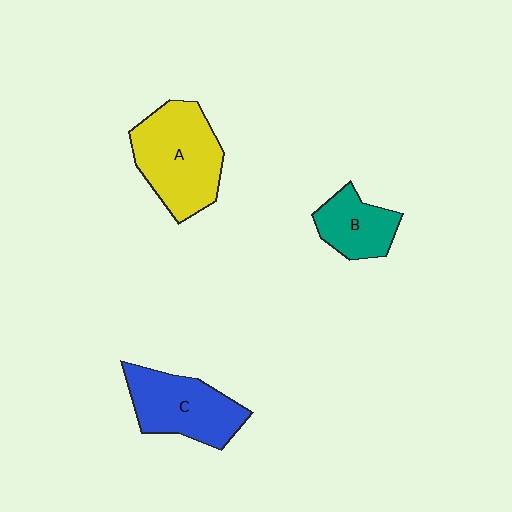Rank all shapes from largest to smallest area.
From largest to smallest: A (yellow), C (blue), B (teal).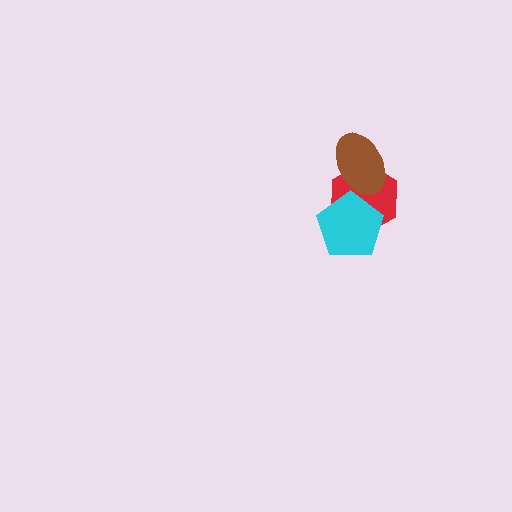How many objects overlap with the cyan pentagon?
1 object overlaps with the cyan pentagon.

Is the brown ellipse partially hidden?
No, no other shape covers it.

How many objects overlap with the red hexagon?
2 objects overlap with the red hexagon.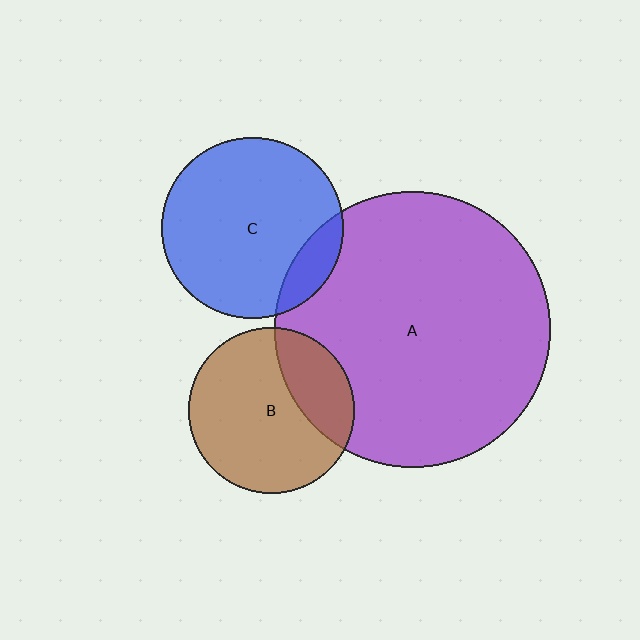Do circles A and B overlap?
Yes.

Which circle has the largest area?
Circle A (purple).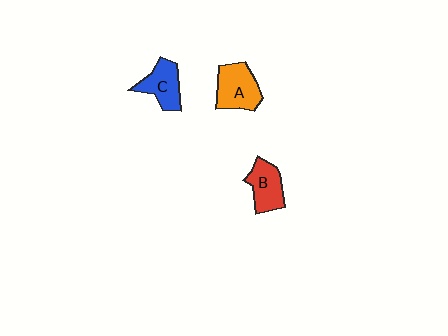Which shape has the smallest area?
Shape B (red).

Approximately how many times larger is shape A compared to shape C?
Approximately 1.2 times.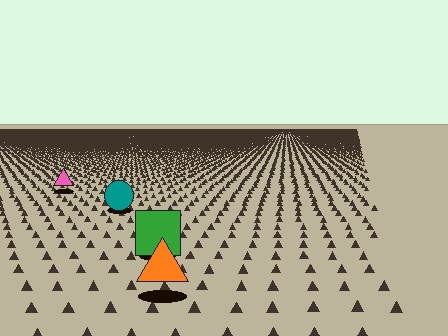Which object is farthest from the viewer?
The pink triangle is farthest from the viewer. It appears smaller and the ground texture around it is denser.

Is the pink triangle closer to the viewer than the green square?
No. The green square is closer — you can tell from the texture gradient: the ground texture is coarser near it.